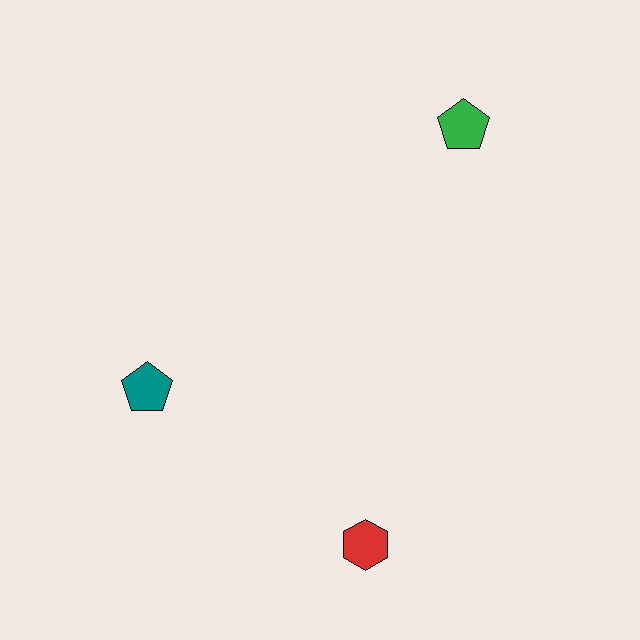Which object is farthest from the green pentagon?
The red hexagon is farthest from the green pentagon.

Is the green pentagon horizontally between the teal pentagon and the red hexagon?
No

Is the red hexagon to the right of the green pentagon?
No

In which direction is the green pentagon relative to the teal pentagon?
The green pentagon is to the right of the teal pentagon.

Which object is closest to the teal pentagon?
The red hexagon is closest to the teal pentagon.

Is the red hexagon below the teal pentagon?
Yes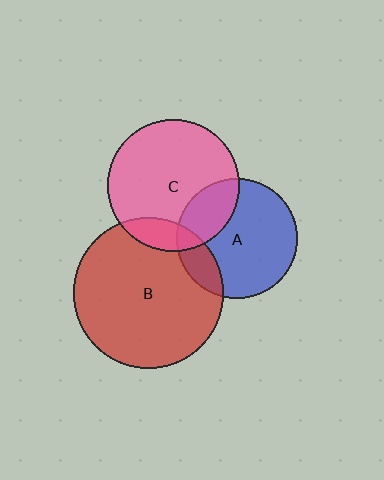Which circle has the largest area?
Circle B (red).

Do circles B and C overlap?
Yes.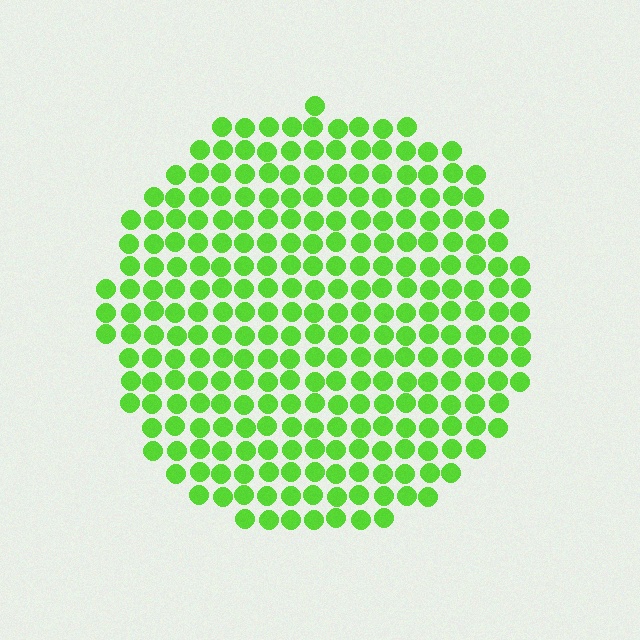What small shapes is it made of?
It is made of small circles.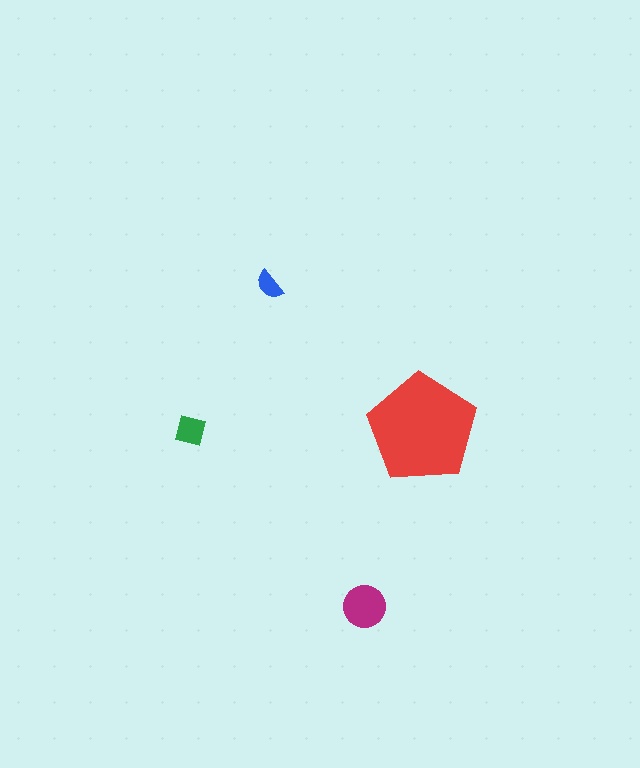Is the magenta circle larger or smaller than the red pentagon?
Smaller.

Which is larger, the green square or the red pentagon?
The red pentagon.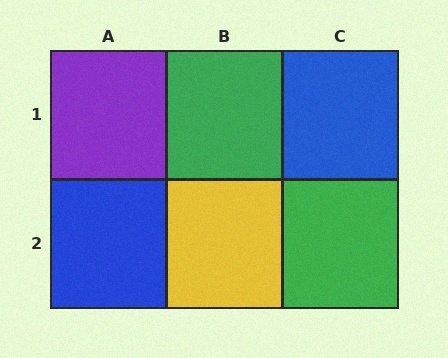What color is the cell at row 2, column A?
Blue.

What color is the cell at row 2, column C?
Green.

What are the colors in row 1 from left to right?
Purple, green, blue.